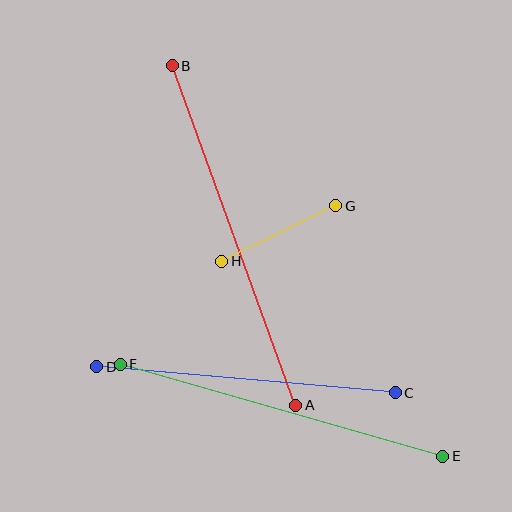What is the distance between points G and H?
The distance is approximately 126 pixels.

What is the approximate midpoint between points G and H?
The midpoint is at approximately (279, 234) pixels.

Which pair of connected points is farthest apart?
Points A and B are farthest apart.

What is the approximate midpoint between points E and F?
The midpoint is at approximately (282, 410) pixels.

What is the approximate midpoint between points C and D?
The midpoint is at approximately (246, 380) pixels.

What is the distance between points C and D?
The distance is approximately 300 pixels.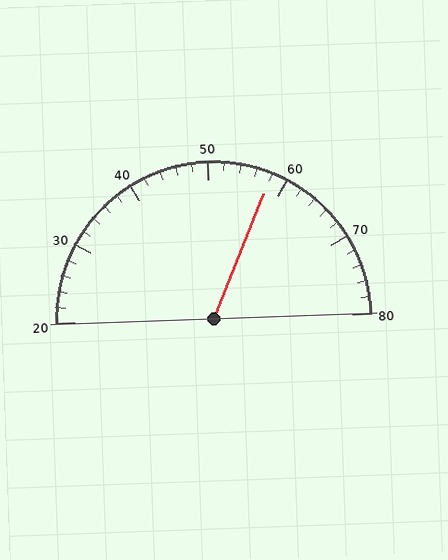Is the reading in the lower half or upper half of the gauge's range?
The reading is in the upper half of the range (20 to 80).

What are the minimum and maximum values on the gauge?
The gauge ranges from 20 to 80.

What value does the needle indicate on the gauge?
The needle indicates approximately 58.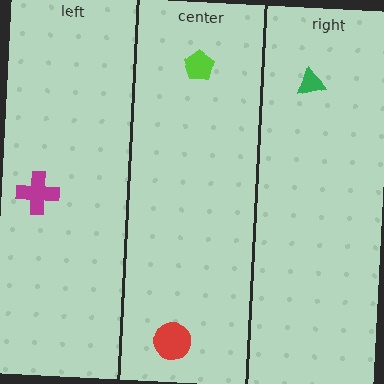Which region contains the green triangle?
The right region.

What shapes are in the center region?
The red circle, the lime pentagon.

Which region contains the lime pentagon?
The center region.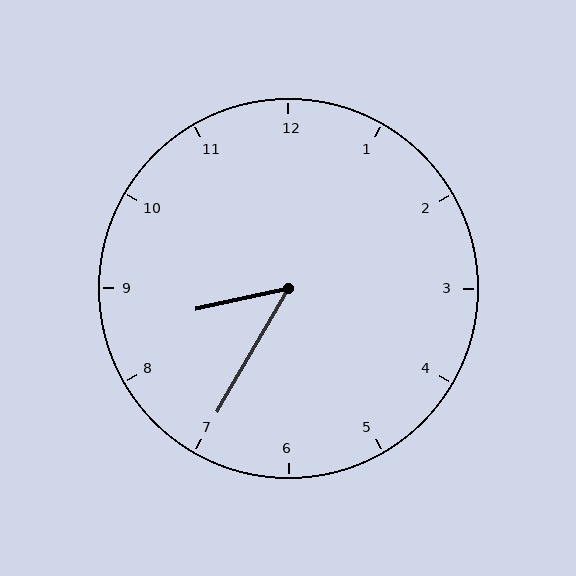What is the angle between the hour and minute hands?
Approximately 48 degrees.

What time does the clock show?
8:35.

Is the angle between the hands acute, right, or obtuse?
It is acute.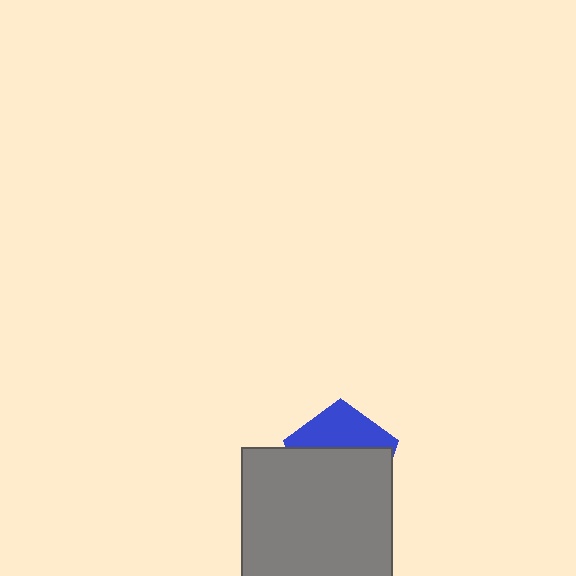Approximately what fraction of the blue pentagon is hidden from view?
Roughly 63% of the blue pentagon is hidden behind the gray rectangle.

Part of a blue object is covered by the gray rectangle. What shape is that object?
It is a pentagon.